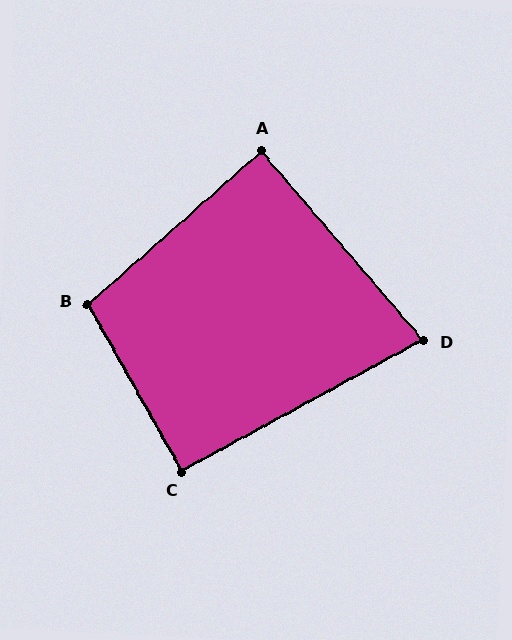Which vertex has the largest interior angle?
B, at approximately 102 degrees.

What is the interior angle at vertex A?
Approximately 89 degrees (approximately right).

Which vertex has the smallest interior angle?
D, at approximately 78 degrees.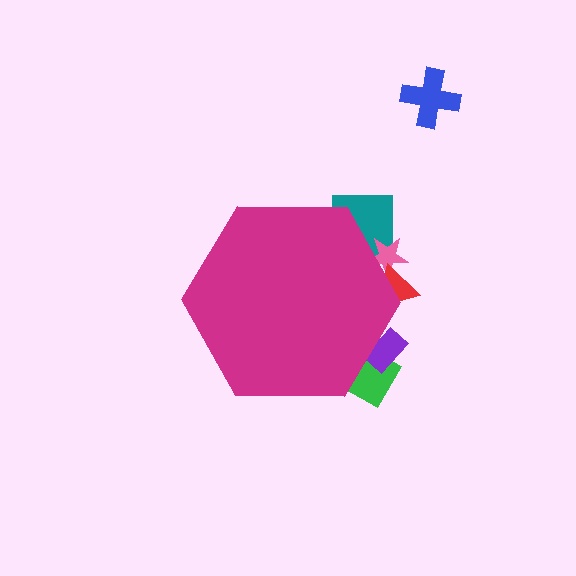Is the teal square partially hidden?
Yes, the teal square is partially hidden behind the magenta hexagon.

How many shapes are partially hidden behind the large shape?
5 shapes are partially hidden.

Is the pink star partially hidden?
Yes, the pink star is partially hidden behind the magenta hexagon.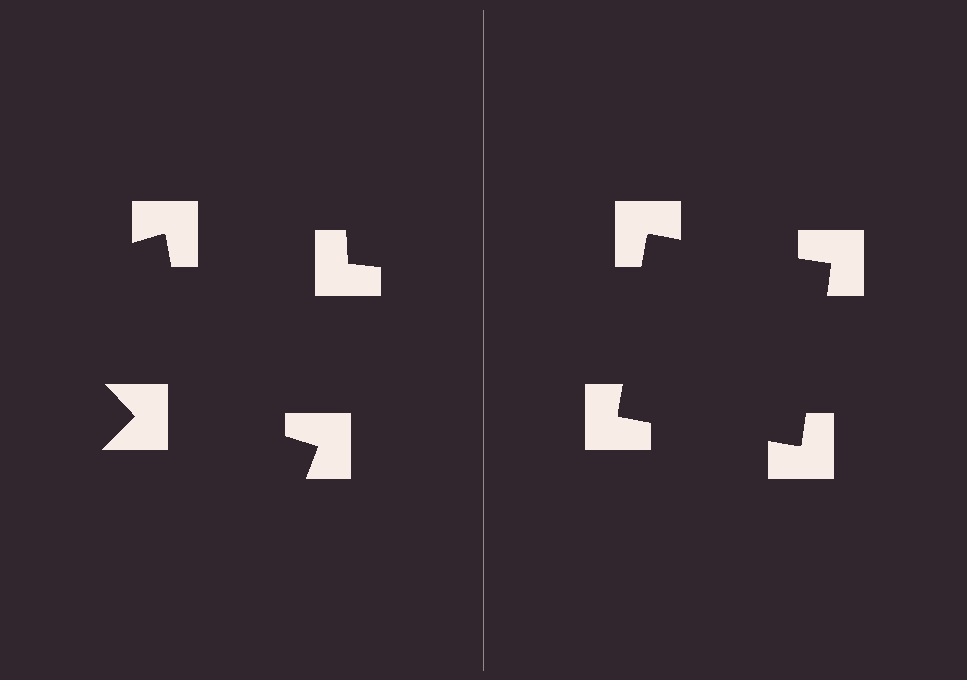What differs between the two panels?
The notched squares are positioned identically on both sides; only the wedge orientations differ. On the right they align to a square; on the left they are misaligned.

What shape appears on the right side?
An illusory square.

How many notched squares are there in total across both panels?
8 — 4 on each side.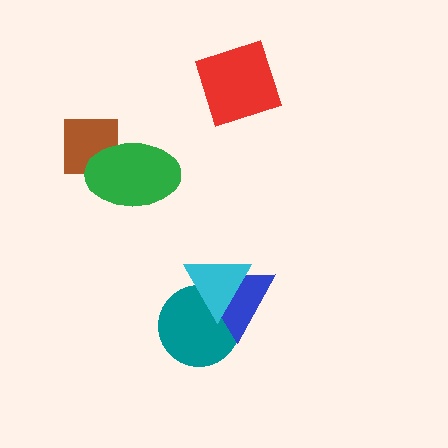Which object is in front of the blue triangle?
The cyan triangle is in front of the blue triangle.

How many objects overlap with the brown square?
1 object overlaps with the brown square.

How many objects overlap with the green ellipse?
1 object overlaps with the green ellipse.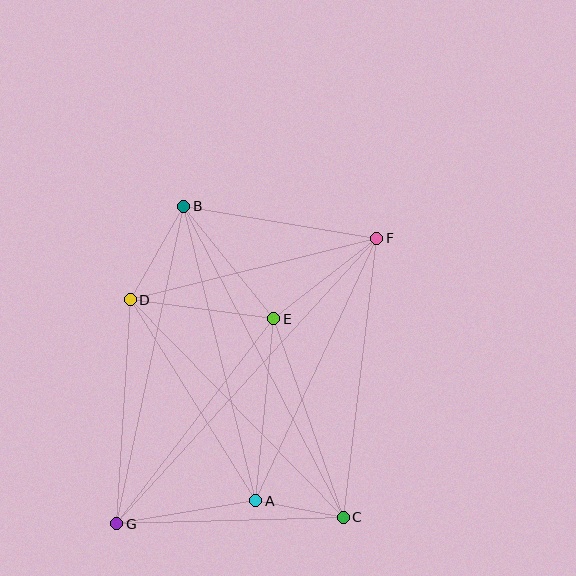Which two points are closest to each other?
Points A and C are closest to each other.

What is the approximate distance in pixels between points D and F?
The distance between D and F is approximately 254 pixels.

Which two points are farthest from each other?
Points F and G are farthest from each other.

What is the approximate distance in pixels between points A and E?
The distance between A and E is approximately 183 pixels.